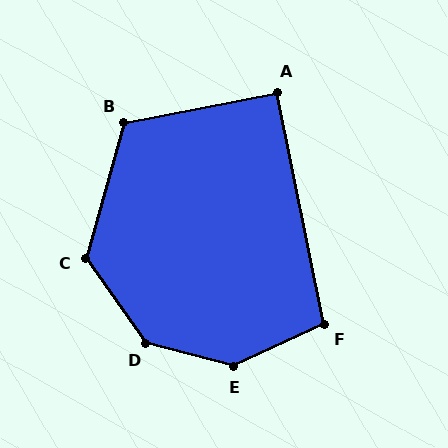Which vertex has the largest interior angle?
E, at approximately 141 degrees.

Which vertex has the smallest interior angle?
A, at approximately 90 degrees.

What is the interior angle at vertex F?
Approximately 103 degrees (obtuse).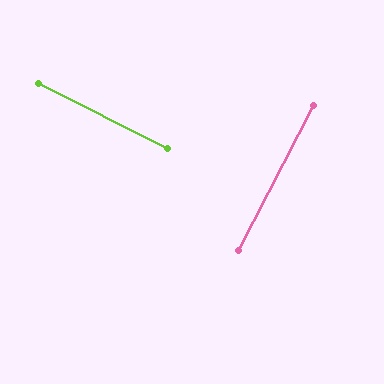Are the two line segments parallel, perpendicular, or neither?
Perpendicular — they meet at approximately 89°.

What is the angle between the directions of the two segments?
Approximately 89 degrees.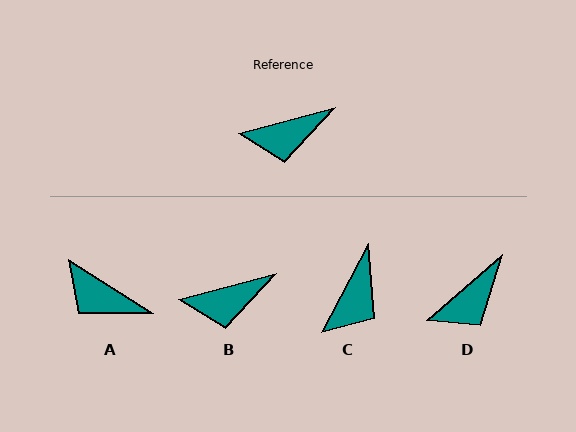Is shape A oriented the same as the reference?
No, it is off by about 48 degrees.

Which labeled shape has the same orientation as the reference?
B.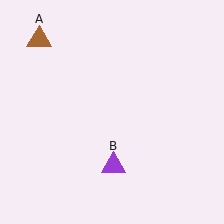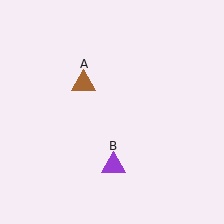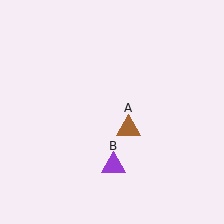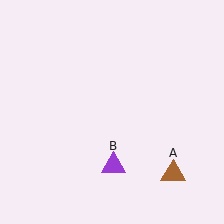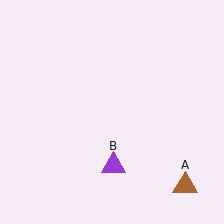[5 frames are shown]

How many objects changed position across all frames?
1 object changed position: brown triangle (object A).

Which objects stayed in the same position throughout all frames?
Purple triangle (object B) remained stationary.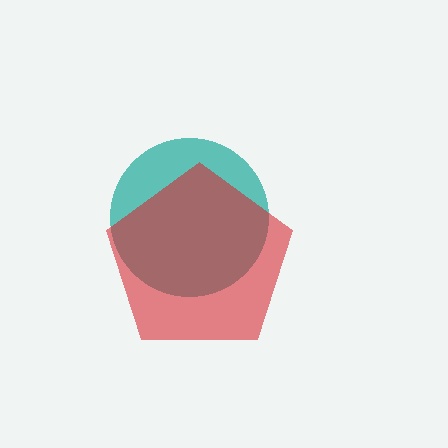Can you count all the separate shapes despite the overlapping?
Yes, there are 2 separate shapes.